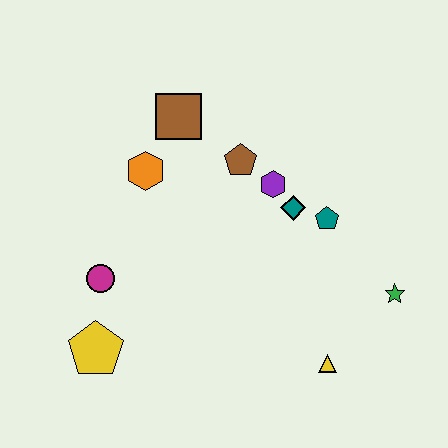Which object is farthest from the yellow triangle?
The brown square is farthest from the yellow triangle.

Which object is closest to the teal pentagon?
The teal diamond is closest to the teal pentagon.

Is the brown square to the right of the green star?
No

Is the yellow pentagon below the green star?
Yes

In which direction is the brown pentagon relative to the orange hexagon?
The brown pentagon is to the right of the orange hexagon.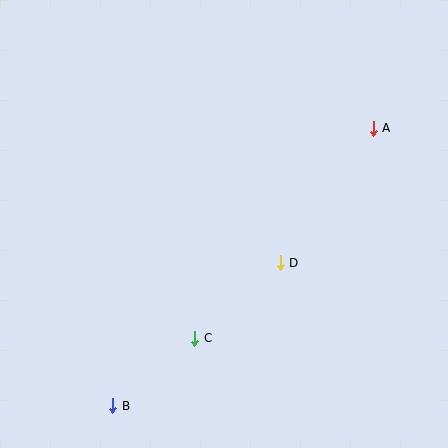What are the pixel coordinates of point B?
Point B is at (113, 406).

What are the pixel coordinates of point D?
Point D is at (280, 263).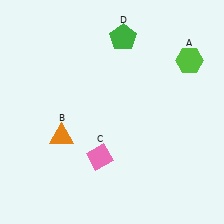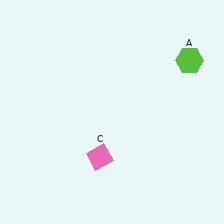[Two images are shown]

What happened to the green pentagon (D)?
The green pentagon (D) was removed in Image 2. It was in the top-right area of Image 1.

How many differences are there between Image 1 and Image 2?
There are 2 differences between the two images.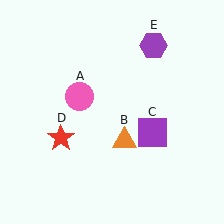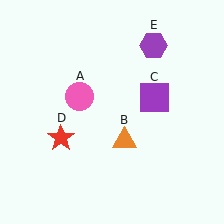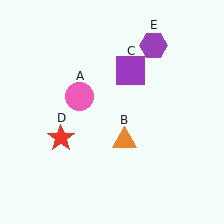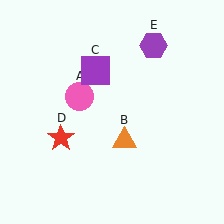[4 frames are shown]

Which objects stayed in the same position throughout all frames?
Pink circle (object A) and orange triangle (object B) and red star (object D) and purple hexagon (object E) remained stationary.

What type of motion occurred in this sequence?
The purple square (object C) rotated counterclockwise around the center of the scene.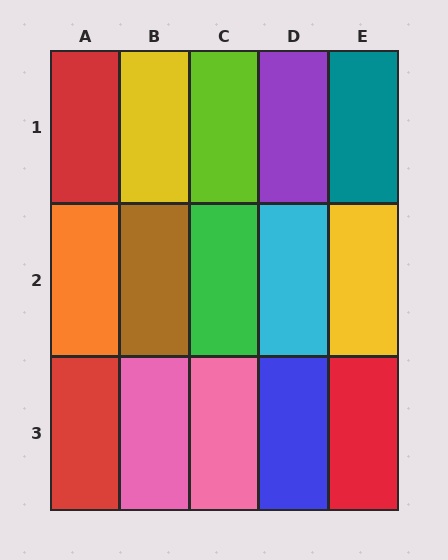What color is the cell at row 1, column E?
Teal.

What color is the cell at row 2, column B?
Brown.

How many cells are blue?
1 cell is blue.